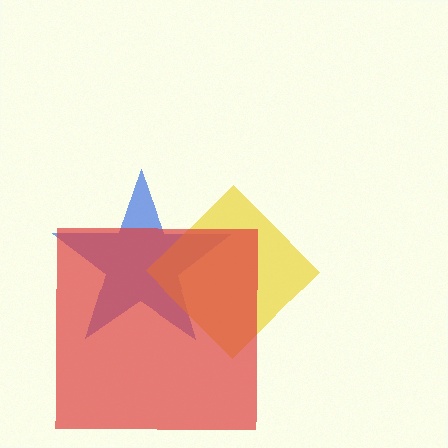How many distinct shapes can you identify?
There are 3 distinct shapes: a blue star, a yellow diamond, a red square.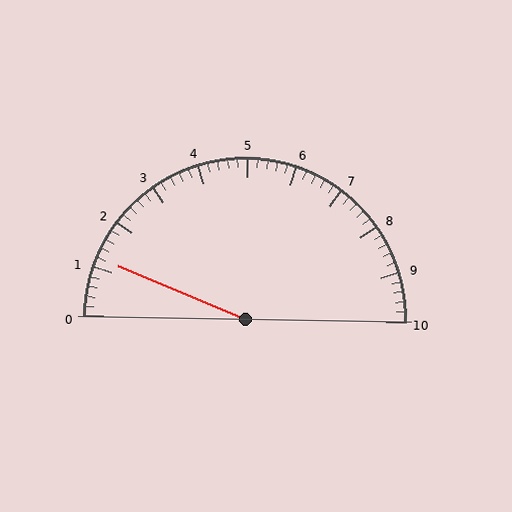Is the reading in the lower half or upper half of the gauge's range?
The reading is in the lower half of the range (0 to 10).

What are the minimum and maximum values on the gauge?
The gauge ranges from 0 to 10.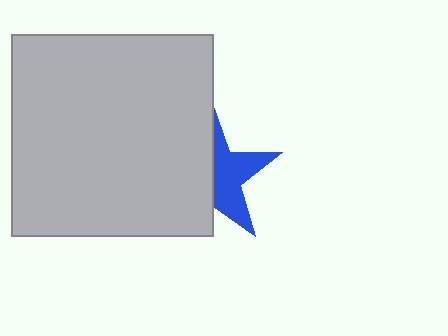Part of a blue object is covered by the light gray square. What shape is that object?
It is a star.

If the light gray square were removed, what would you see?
You would see the complete blue star.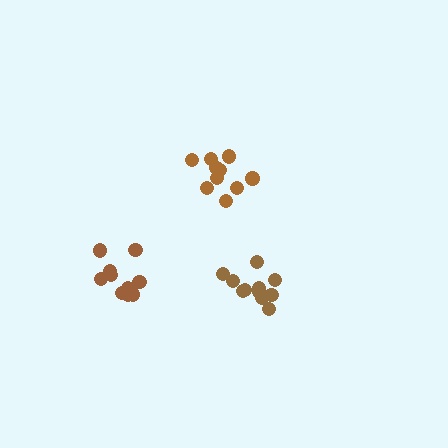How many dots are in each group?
Group 1: 11 dots, Group 2: 11 dots, Group 3: 10 dots (32 total).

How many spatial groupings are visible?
There are 3 spatial groupings.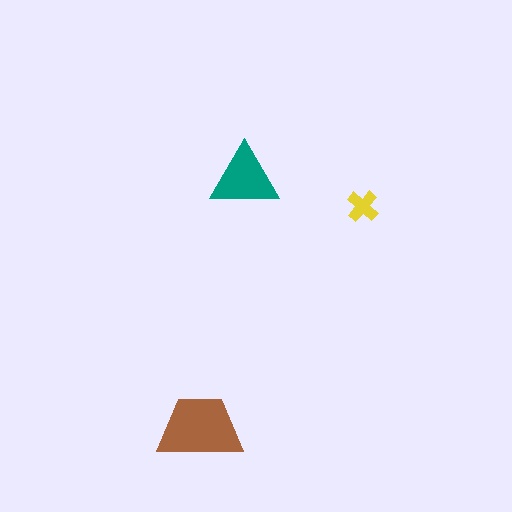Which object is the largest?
The brown trapezoid.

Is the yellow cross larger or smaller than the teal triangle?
Smaller.